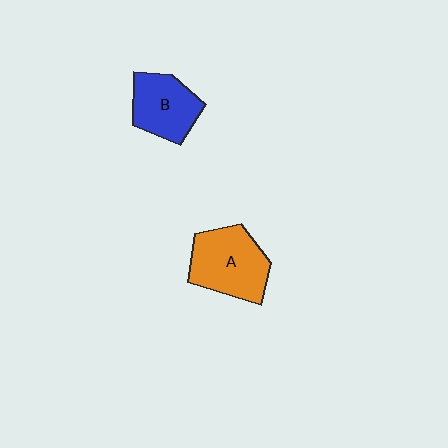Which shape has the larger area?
Shape A (orange).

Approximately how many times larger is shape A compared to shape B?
Approximately 1.3 times.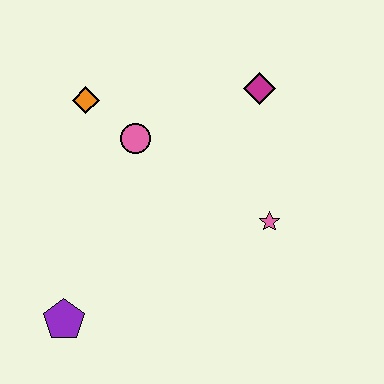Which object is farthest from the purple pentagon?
The magenta diamond is farthest from the purple pentagon.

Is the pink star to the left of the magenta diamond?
No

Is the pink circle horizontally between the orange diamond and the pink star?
Yes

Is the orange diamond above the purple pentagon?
Yes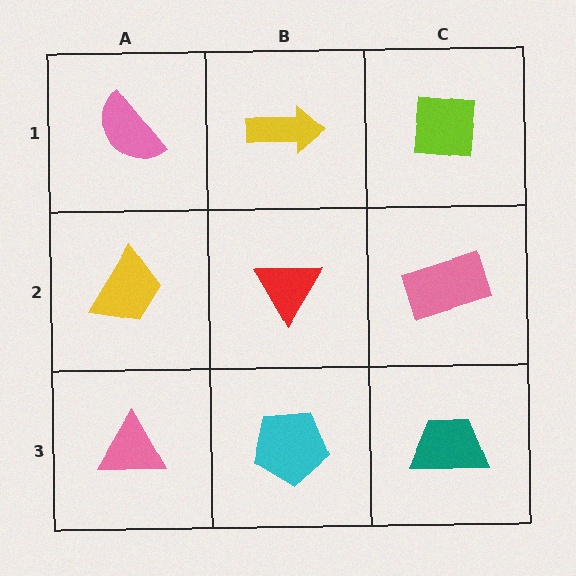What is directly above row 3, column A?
A yellow trapezoid.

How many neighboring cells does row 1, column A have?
2.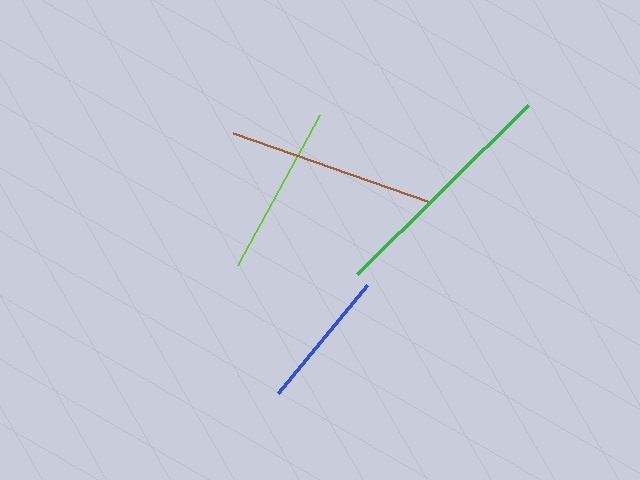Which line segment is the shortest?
The blue line is the shortest at approximately 140 pixels.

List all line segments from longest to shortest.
From longest to shortest: green, brown, lime, blue.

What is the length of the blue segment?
The blue segment is approximately 140 pixels long.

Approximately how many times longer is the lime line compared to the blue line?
The lime line is approximately 1.2 times the length of the blue line.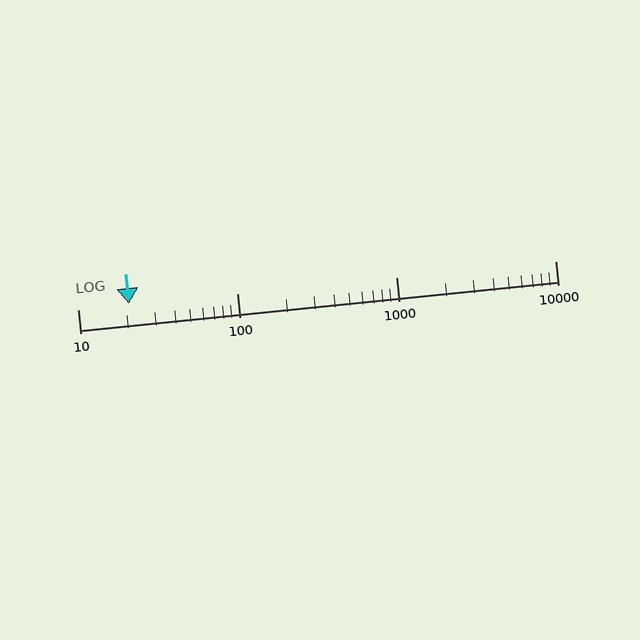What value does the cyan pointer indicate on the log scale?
The pointer indicates approximately 21.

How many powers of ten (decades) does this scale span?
The scale spans 3 decades, from 10 to 10000.